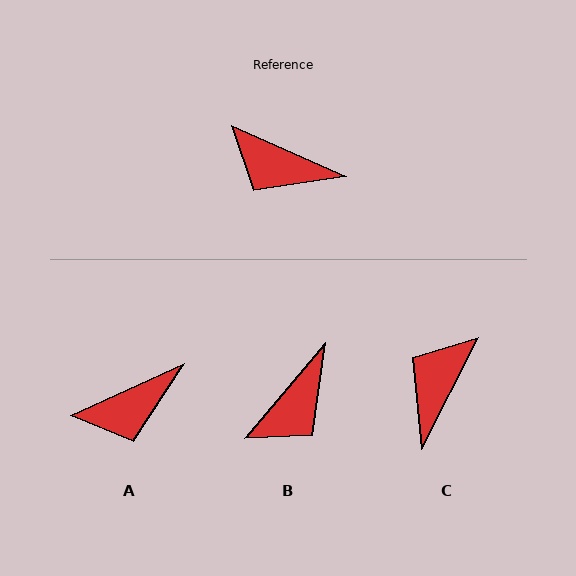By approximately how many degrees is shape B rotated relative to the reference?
Approximately 74 degrees counter-clockwise.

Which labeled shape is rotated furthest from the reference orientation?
C, about 93 degrees away.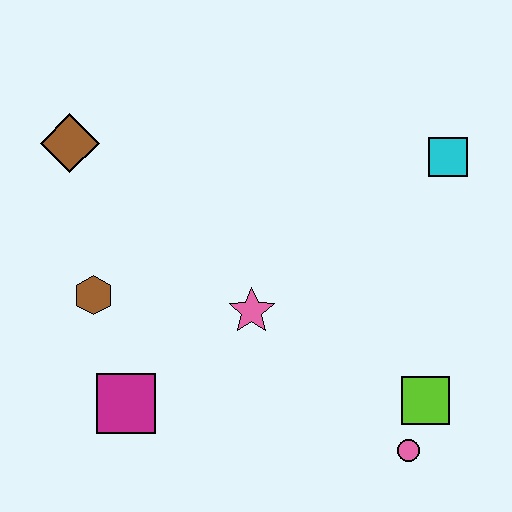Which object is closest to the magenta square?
The brown hexagon is closest to the magenta square.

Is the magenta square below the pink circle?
No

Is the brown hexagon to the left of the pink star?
Yes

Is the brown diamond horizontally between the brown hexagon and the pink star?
No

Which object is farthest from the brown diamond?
The pink circle is farthest from the brown diamond.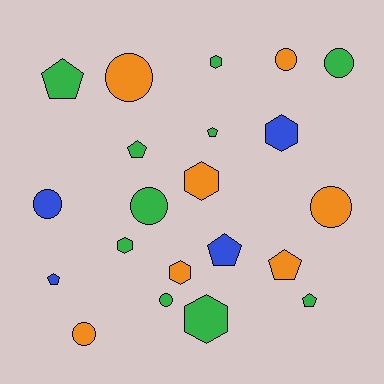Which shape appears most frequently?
Circle, with 8 objects.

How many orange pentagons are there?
There is 1 orange pentagon.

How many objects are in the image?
There are 21 objects.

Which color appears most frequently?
Green, with 10 objects.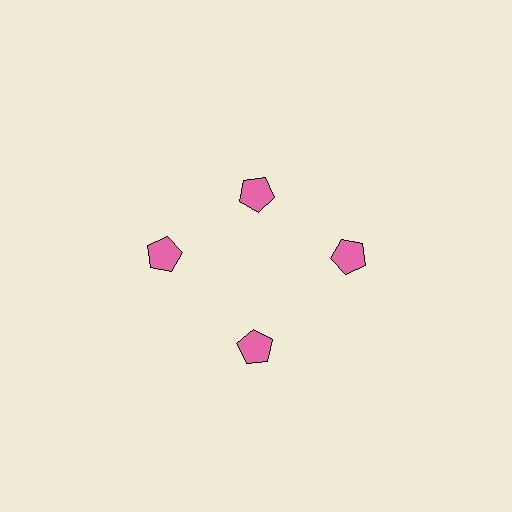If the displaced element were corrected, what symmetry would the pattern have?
It would have 4-fold rotational symmetry — the pattern would map onto itself every 90 degrees.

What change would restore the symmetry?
The symmetry would be restored by moving it outward, back onto the ring so that all 4 pentagons sit at equal angles and equal distance from the center.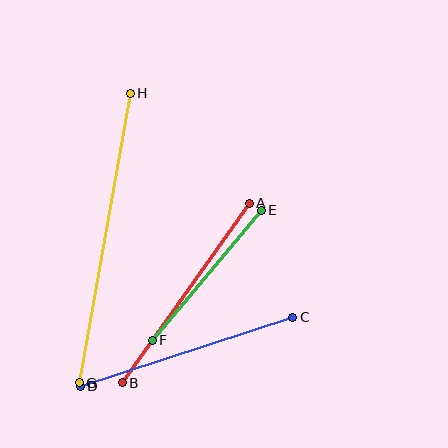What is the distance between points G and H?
The distance is approximately 294 pixels.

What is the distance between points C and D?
The distance is approximately 224 pixels.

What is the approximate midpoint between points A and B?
The midpoint is at approximately (186, 293) pixels.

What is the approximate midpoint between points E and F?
The midpoint is at approximately (207, 275) pixels.